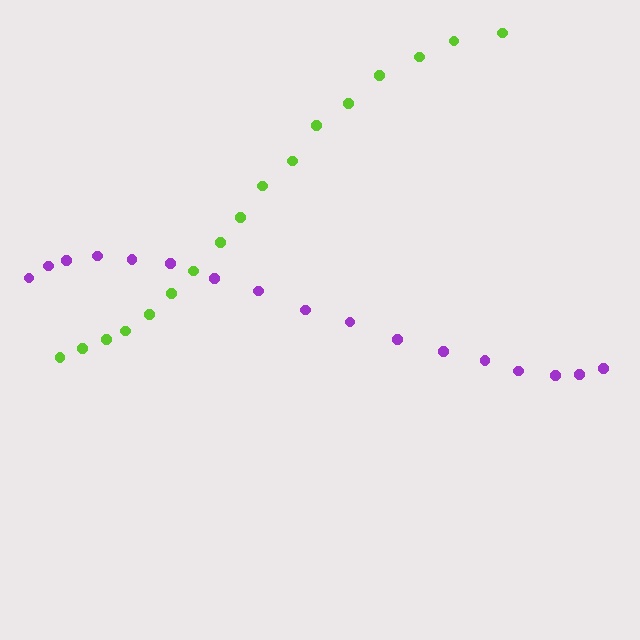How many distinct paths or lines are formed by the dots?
There are 2 distinct paths.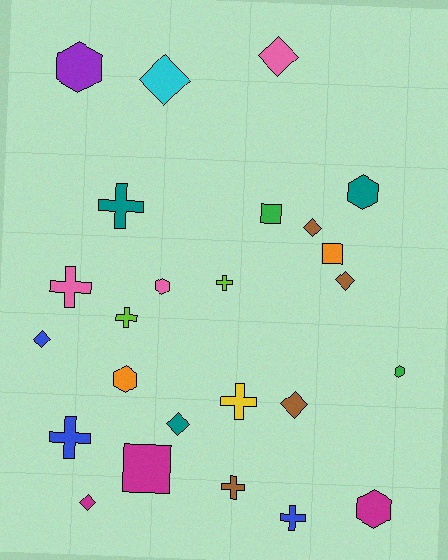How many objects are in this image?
There are 25 objects.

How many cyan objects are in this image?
There is 1 cyan object.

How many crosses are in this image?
There are 8 crosses.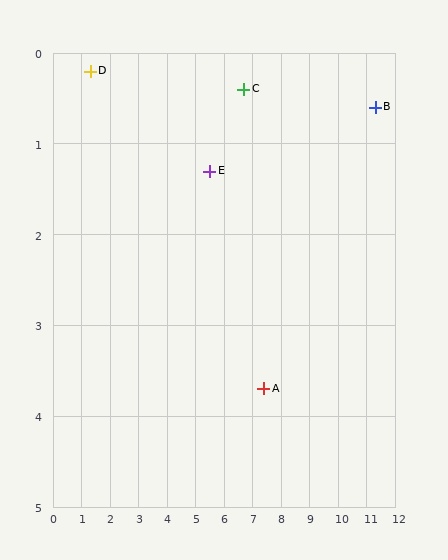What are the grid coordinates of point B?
Point B is at approximately (11.3, 0.6).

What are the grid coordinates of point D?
Point D is at approximately (1.3, 0.2).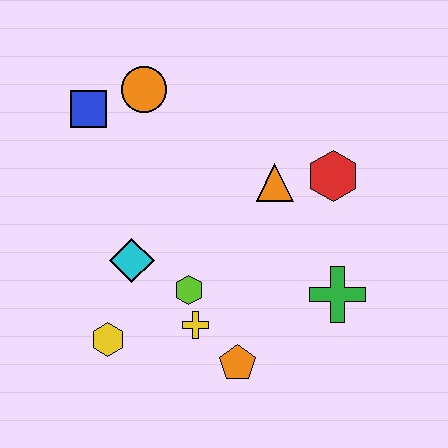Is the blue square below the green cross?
No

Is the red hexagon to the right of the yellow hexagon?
Yes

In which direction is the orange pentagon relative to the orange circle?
The orange pentagon is below the orange circle.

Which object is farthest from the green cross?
The blue square is farthest from the green cross.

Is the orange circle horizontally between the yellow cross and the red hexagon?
No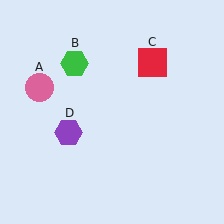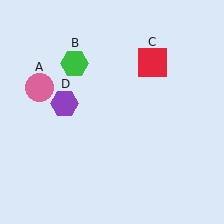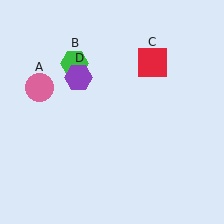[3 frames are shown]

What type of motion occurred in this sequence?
The purple hexagon (object D) rotated clockwise around the center of the scene.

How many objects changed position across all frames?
1 object changed position: purple hexagon (object D).